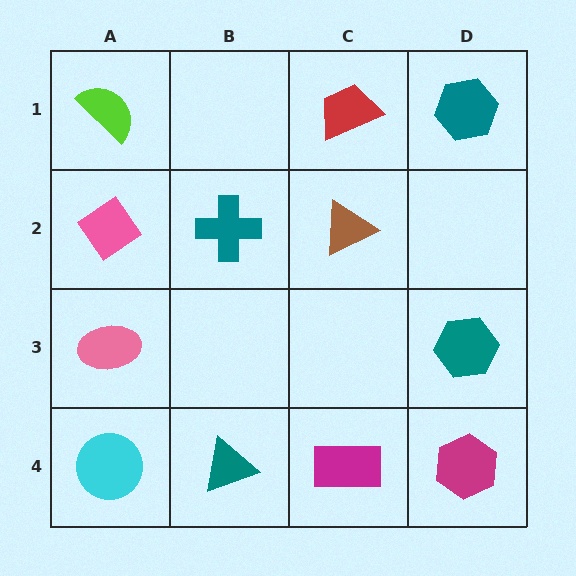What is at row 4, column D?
A magenta hexagon.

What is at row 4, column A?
A cyan circle.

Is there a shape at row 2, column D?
No, that cell is empty.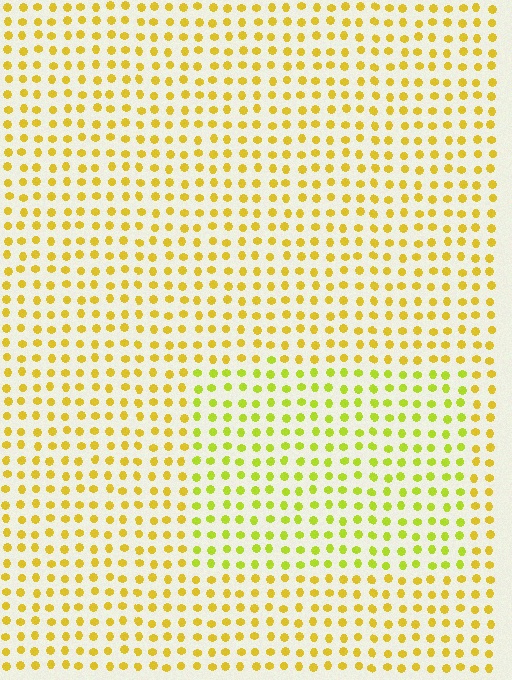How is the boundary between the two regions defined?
The boundary is defined purely by a slight shift in hue (about 25 degrees). Spacing, size, and orientation are identical on both sides.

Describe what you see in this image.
The image is filled with small yellow elements in a uniform arrangement. A rectangle-shaped region is visible where the elements are tinted to a slightly different hue, forming a subtle color boundary.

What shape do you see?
I see a rectangle.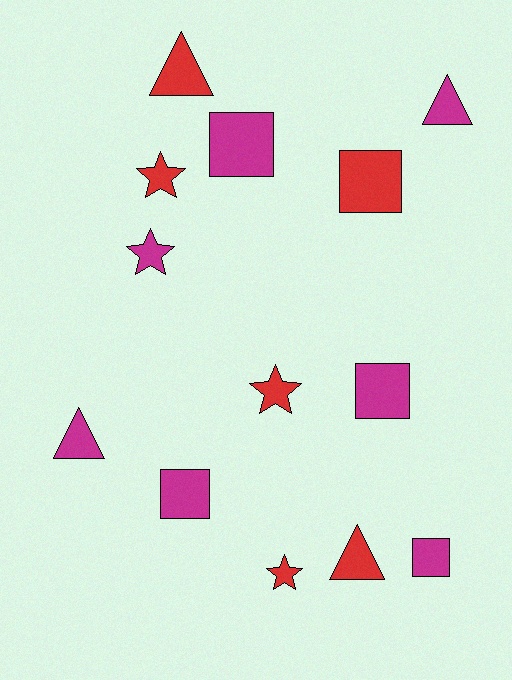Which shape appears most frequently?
Square, with 5 objects.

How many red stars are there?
There are 3 red stars.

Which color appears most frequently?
Magenta, with 7 objects.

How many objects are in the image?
There are 13 objects.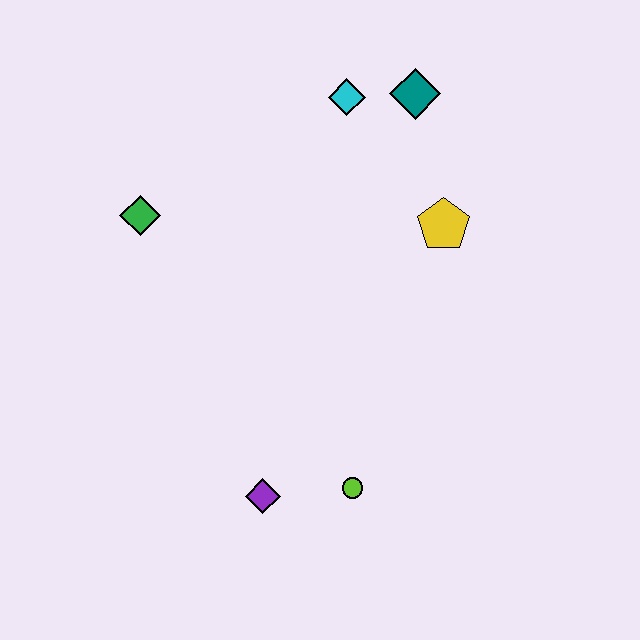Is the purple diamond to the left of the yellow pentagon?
Yes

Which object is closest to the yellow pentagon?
The teal diamond is closest to the yellow pentagon.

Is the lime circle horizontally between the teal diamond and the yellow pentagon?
No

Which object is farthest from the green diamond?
The lime circle is farthest from the green diamond.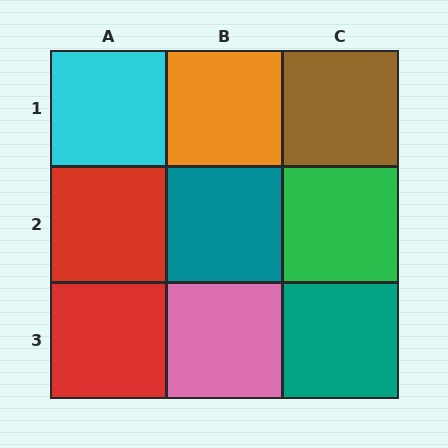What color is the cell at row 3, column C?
Teal.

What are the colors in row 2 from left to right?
Red, teal, green.